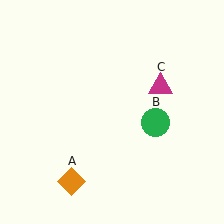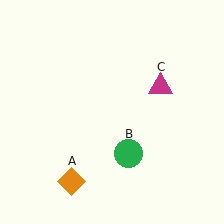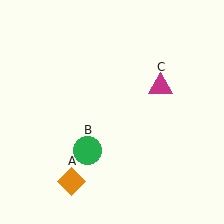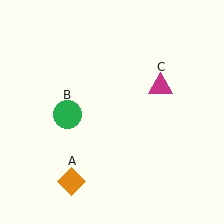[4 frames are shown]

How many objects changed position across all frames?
1 object changed position: green circle (object B).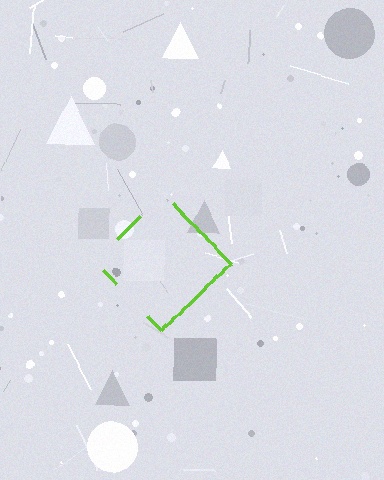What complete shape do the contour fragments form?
The contour fragments form a diamond.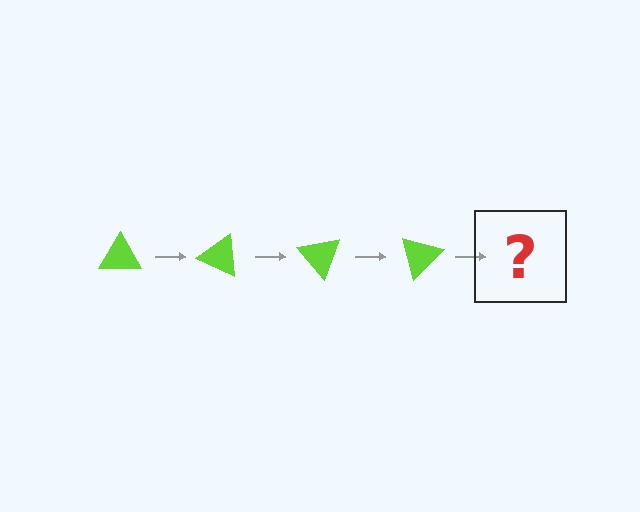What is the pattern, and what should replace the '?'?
The pattern is that the triangle rotates 25 degrees each step. The '?' should be a lime triangle rotated 100 degrees.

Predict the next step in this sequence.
The next step is a lime triangle rotated 100 degrees.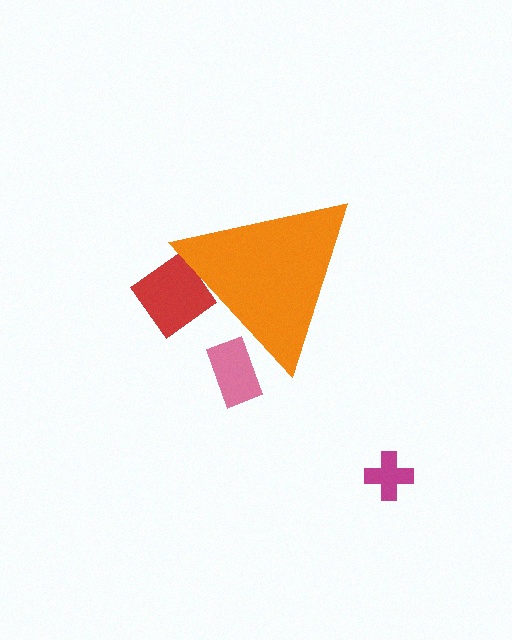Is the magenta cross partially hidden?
No, the magenta cross is fully visible.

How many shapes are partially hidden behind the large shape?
2 shapes are partially hidden.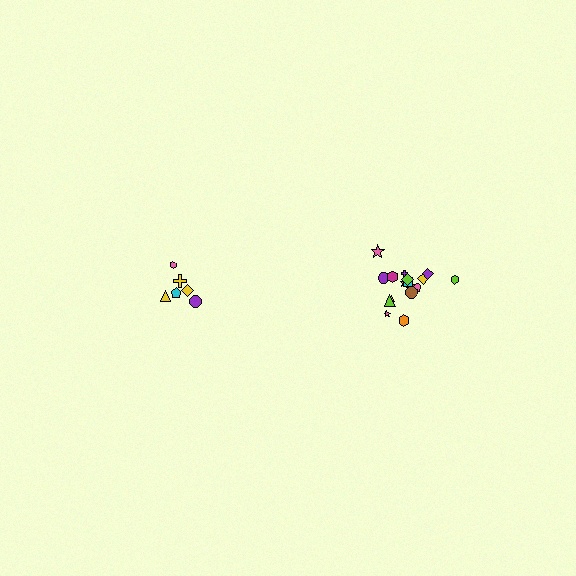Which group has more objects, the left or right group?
The right group.